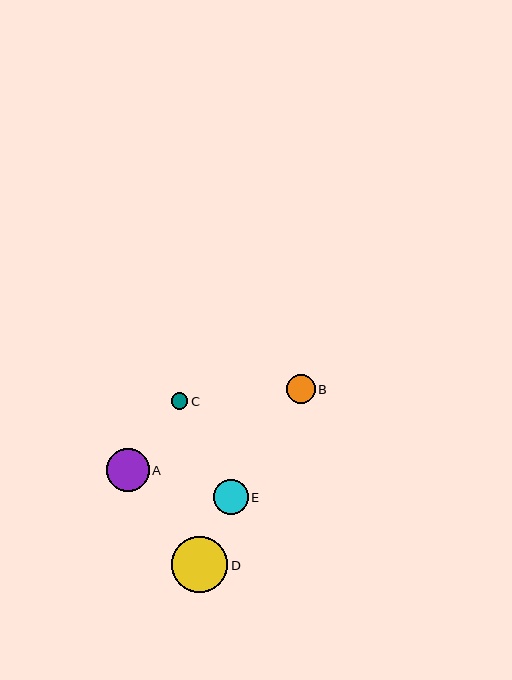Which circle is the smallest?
Circle C is the smallest with a size of approximately 16 pixels.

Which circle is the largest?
Circle D is the largest with a size of approximately 56 pixels.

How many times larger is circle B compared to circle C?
Circle B is approximately 1.8 times the size of circle C.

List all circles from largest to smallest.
From largest to smallest: D, A, E, B, C.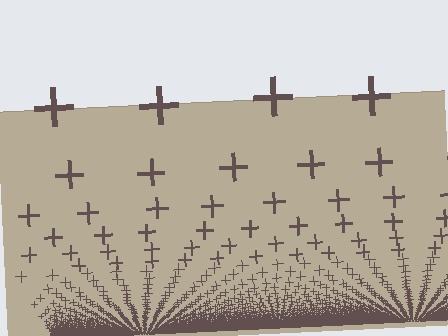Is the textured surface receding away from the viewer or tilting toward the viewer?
The surface appears to tilt toward the viewer. Texture elements get larger and sparser toward the top.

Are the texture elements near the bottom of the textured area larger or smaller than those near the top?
Smaller. The gradient is inverted — elements near the bottom are smaller and denser.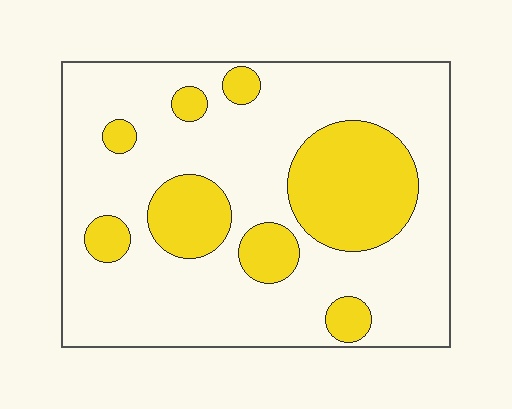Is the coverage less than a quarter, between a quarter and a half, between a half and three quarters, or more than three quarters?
Between a quarter and a half.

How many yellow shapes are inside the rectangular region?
8.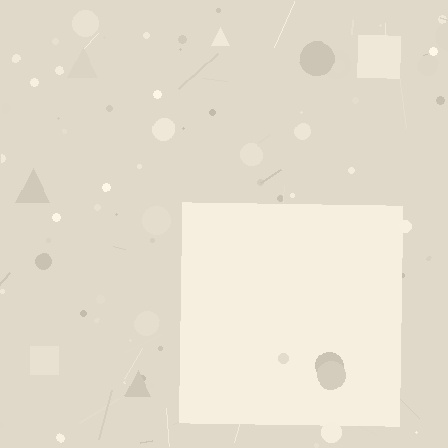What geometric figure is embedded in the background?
A square is embedded in the background.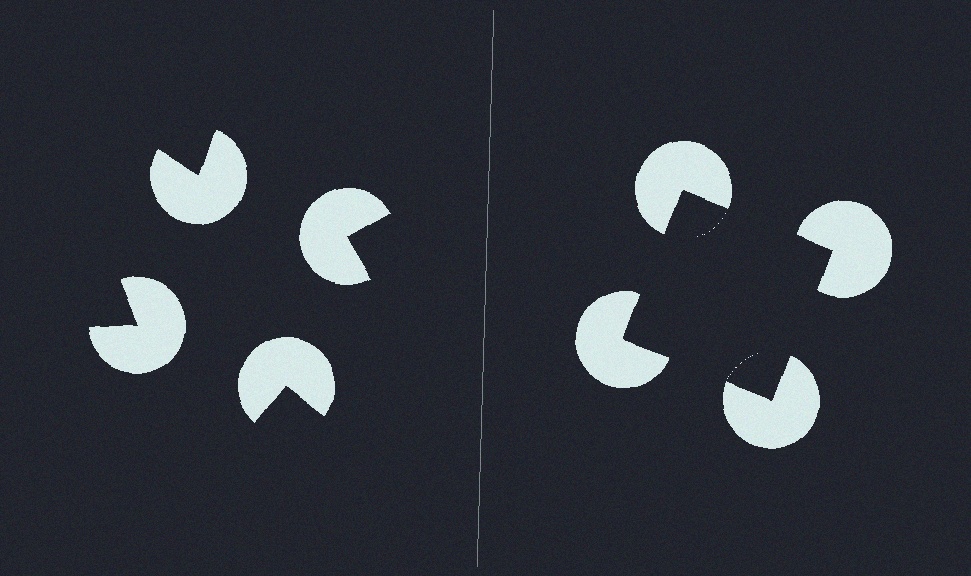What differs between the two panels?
The pac-man discs are positioned identically on both sides; only the wedge orientations differ. On the right they align to a square; on the left they are misaligned.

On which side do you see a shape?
An illusory square appears on the right side. On the left side the wedge cuts are rotated, so no coherent shape forms.